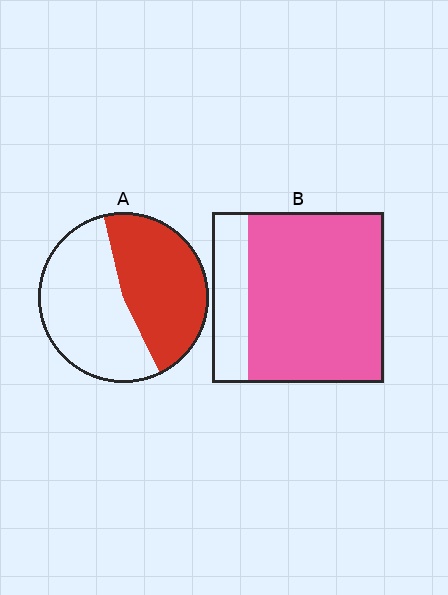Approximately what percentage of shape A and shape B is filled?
A is approximately 45% and B is approximately 80%.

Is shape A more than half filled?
Roughly half.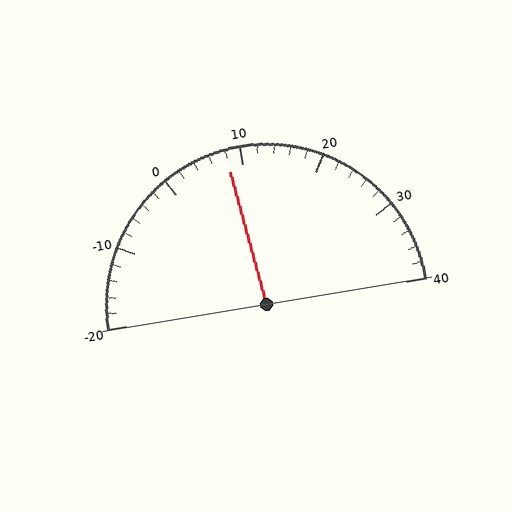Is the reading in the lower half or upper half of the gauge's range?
The reading is in the lower half of the range (-20 to 40).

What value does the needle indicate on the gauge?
The needle indicates approximately 8.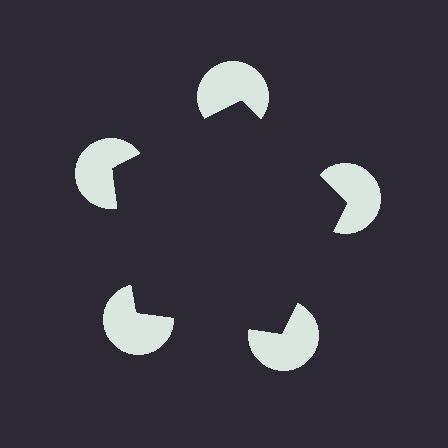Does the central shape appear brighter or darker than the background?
It typically appears slightly darker than the background, even though no actual brightness change is drawn.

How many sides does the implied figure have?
5 sides.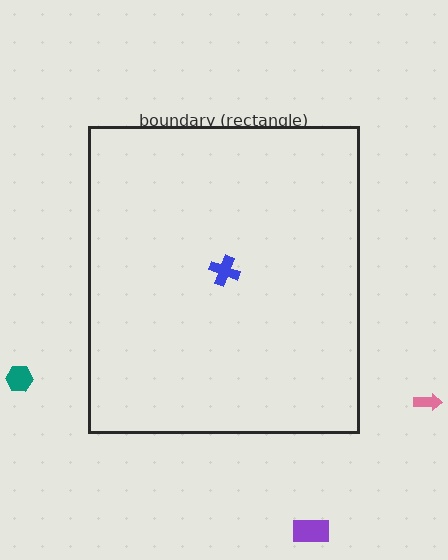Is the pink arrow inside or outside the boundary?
Outside.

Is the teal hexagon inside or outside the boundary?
Outside.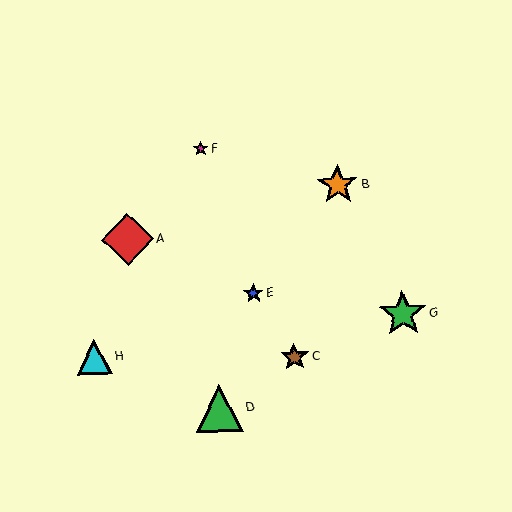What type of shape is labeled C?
Shape C is a brown star.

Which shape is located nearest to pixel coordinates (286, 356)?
The brown star (labeled C) at (294, 357) is nearest to that location.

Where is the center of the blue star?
The center of the blue star is at (254, 293).